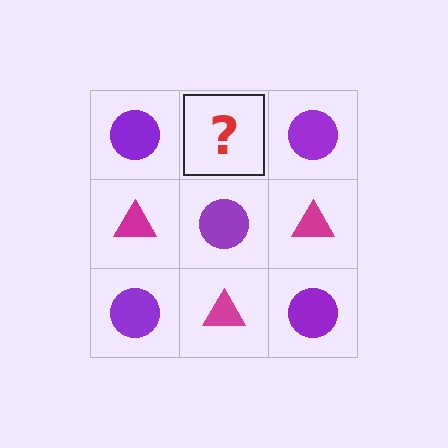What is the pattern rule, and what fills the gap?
The rule is that it alternates purple circle and magenta triangle in a checkerboard pattern. The gap should be filled with a magenta triangle.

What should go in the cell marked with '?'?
The missing cell should contain a magenta triangle.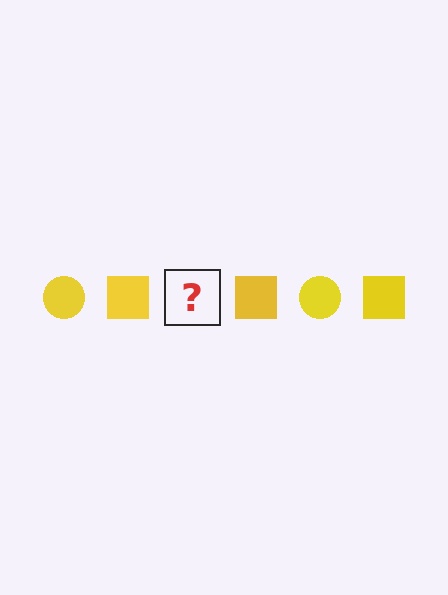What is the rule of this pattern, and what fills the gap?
The rule is that the pattern cycles through circle, square shapes in yellow. The gap should be filled with a yellow circle.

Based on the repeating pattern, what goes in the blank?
The blank should be a yellow circle.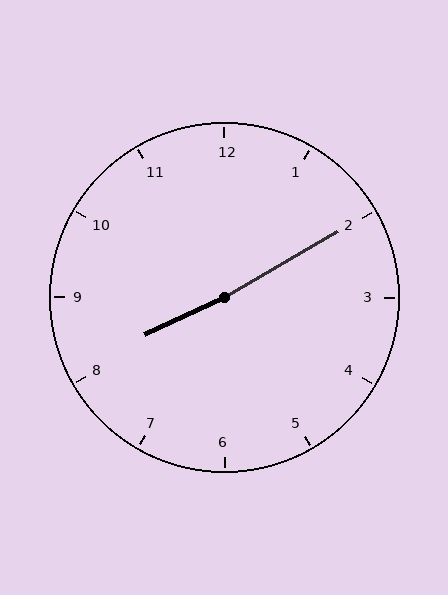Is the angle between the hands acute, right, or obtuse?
It is obtuse.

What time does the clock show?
8:10.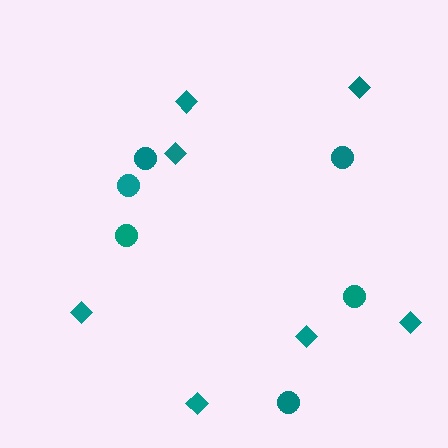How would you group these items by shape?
There are 2 groups: one group of circles (6) and one group of diamonds (7).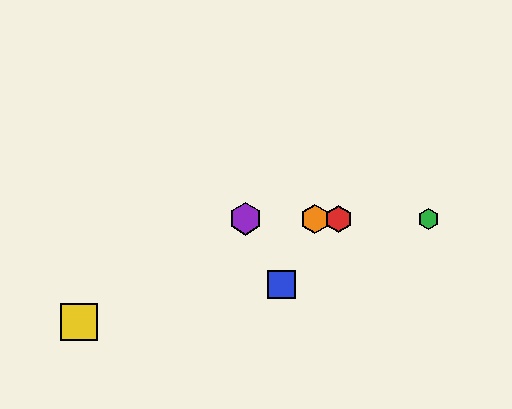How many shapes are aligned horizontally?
4 shapes (the red hexagon, the green hexagon, the purple hexagon, the orange hexagon) are aligned horizontally.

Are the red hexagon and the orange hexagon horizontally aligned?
Yes, both are at y≈219.